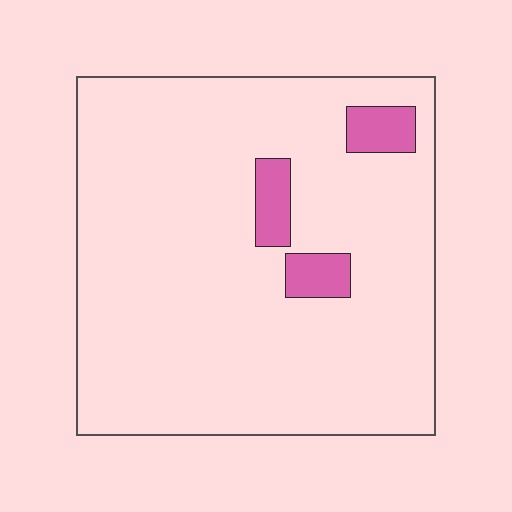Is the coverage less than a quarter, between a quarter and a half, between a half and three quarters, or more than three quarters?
Less than a quarter.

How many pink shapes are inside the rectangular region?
3.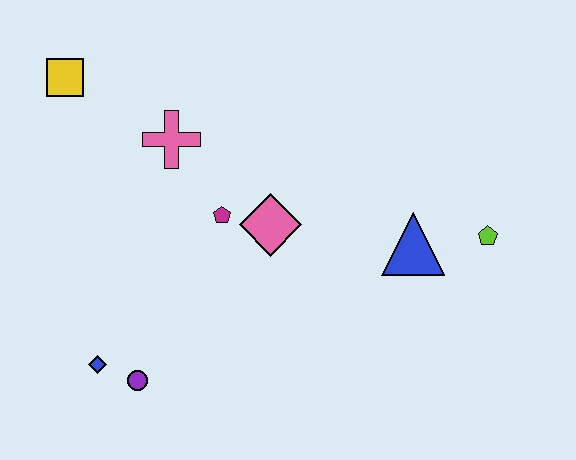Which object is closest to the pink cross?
The magenta pentagon is closest to the pink cross.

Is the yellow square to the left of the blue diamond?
Yes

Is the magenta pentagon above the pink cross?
No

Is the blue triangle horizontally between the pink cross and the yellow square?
No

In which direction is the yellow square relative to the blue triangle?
The yellow square is to the left of the blue triangle.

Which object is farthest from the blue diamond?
The lime pentagon is farthest from the blue diamond.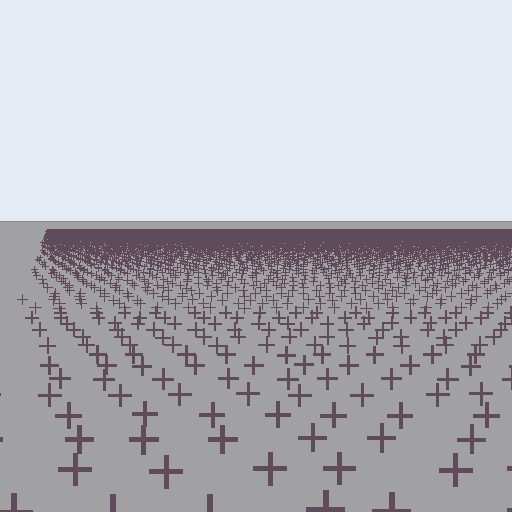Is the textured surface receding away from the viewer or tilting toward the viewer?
The surface is receding away from the viewer. Texture elements get smaller and denser toward the top.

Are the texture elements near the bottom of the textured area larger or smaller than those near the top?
Larger. Near the bottom, elements are closer to the viewer and appear at a bigger on-screen size.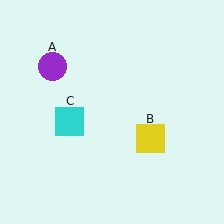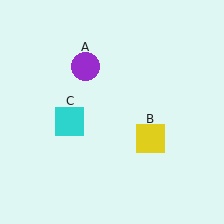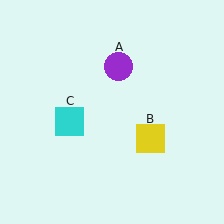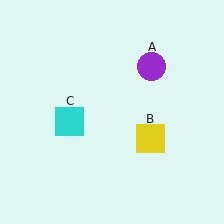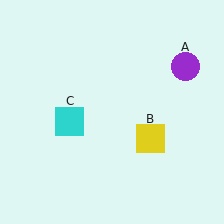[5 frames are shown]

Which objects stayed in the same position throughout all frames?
Yellow square (object B) and cyan square (object C) remained stationary.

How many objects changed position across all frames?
1 object changed position: purple circle (object A).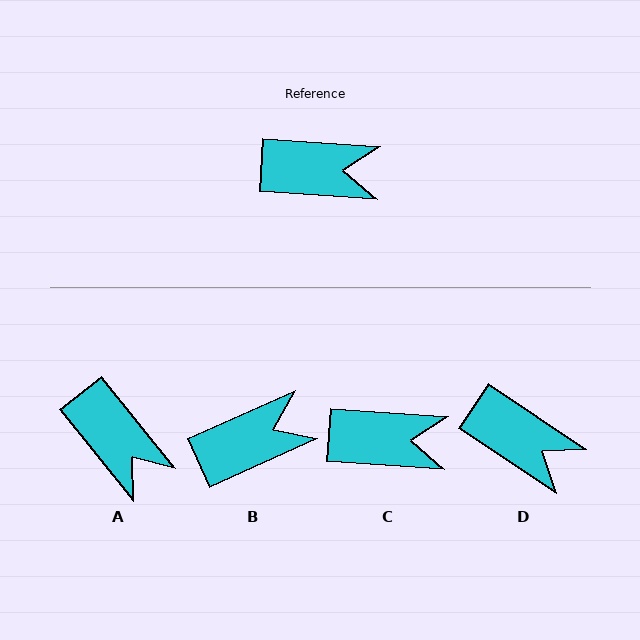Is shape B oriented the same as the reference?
No, it is off by about 28 degrees.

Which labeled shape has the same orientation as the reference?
C.